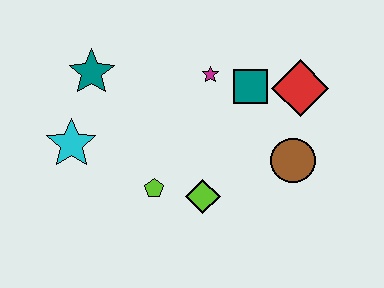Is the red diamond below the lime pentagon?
No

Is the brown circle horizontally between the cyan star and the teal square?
No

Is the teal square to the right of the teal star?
Yes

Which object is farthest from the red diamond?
The cyan star is farthest from the red diamond.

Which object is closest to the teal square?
The magenta star is closest to the teal square.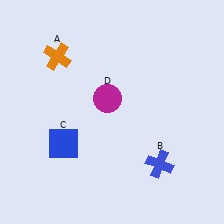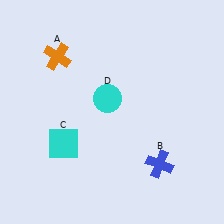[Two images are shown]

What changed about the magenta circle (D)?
In Image 1, D is magenta. In Image 2, it changed to cyan.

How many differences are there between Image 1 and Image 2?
There are 2 differences between the two images.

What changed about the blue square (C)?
In Image 1, C is blue. In Image 2, it changed to cyan.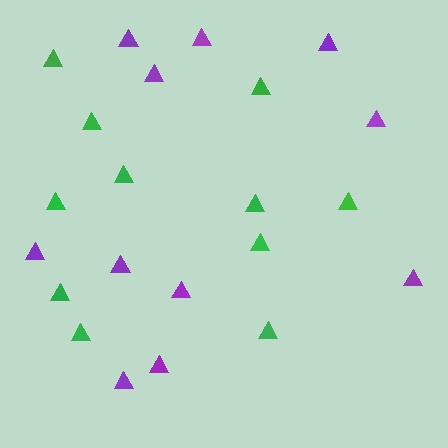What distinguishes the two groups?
There are 2 groups: one group of green triangles (11) and one group of purple triangles (11).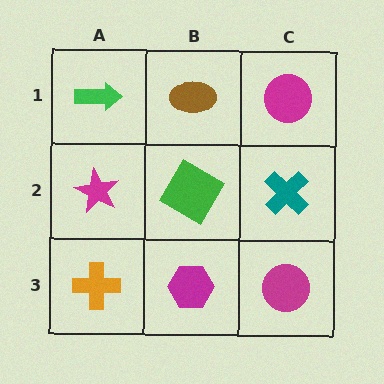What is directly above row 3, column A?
A magenta star.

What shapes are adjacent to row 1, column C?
A teal cross (row 2, column C), a brown ellipse (row 1, column B).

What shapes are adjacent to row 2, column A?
A green arrow (row 1, column A), an orange cross (row 3, column A), a green square (row 2, column B).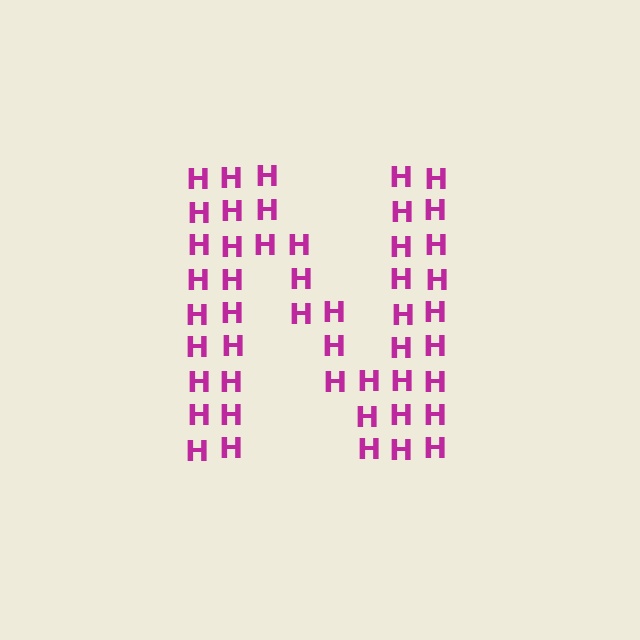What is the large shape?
The large shape is the letter N.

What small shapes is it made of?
It is made of small letter H's.